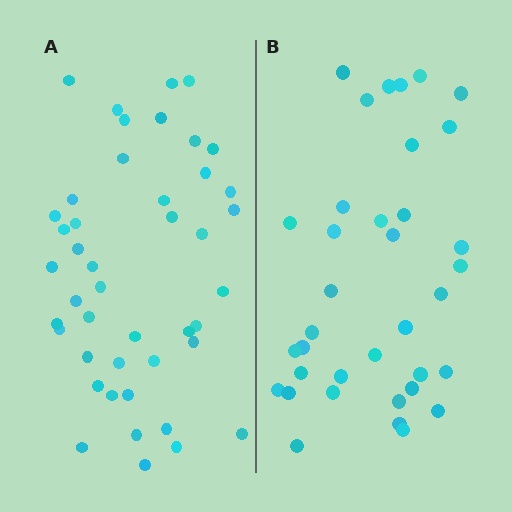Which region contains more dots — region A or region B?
Region A (the left region) has more dots.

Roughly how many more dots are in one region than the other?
Region A has roughly 8 or so more dots than region B.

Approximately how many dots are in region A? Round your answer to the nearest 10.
About 40 dots. (The exact count is 44, which rounds to 40.)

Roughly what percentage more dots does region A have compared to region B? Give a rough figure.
About 20% more.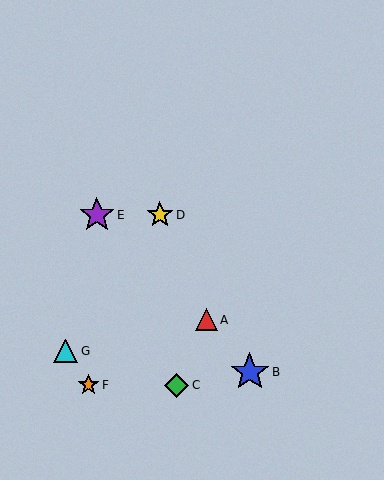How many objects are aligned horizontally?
2 objects (D, E) are aligned horizontally.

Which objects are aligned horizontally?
Objects D, E are aligned horizontally.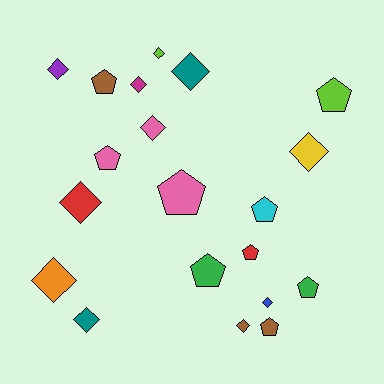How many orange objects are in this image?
There is 1 orange object.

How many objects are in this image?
There are 20 objects.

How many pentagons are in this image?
There are 9 pentagons.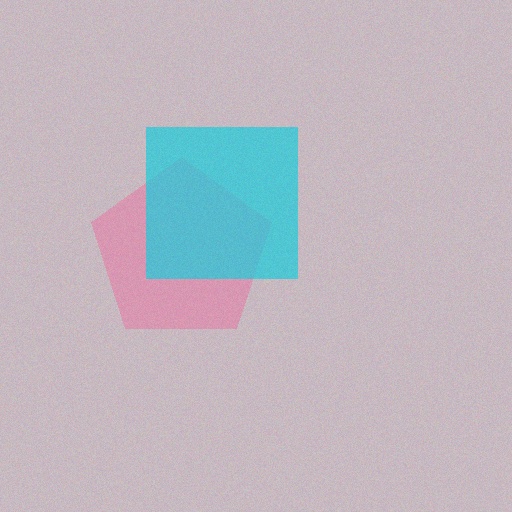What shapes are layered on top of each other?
The layered shapes are: a pink pentagon, a cyan square.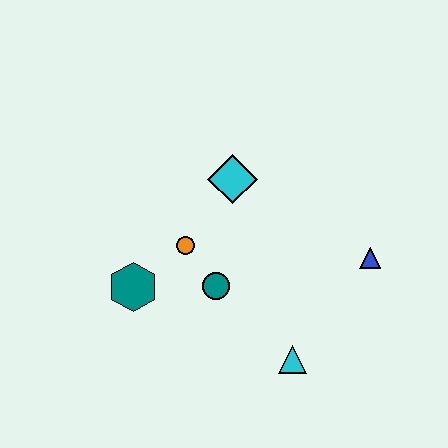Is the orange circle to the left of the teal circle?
Yes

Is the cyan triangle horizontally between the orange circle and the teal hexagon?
No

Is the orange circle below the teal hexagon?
No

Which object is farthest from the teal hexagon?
The blue triangle is farthest from the teal hexagon.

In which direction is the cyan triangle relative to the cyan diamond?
The cyan triangle is below the cyan diamond.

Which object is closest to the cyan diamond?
The orange circle is closest to the cyan diamond.